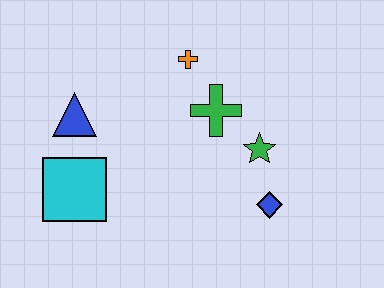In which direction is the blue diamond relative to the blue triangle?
The blue diamond is to the right of the blue triangle.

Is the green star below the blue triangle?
Yes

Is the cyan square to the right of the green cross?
No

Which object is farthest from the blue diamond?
The blue triangle is farthest from the blue diamond.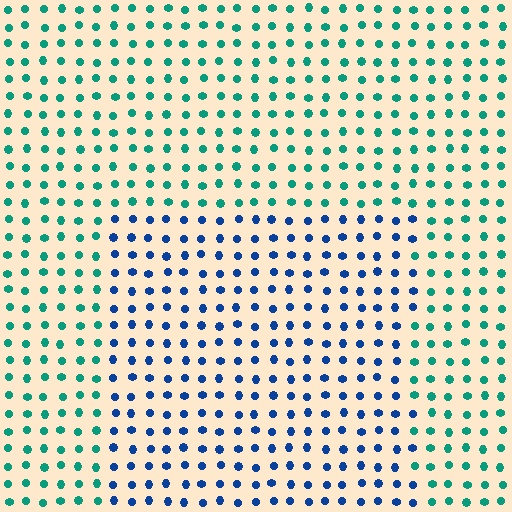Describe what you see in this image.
The image is filled with small teal elements in a uniform arrangement. A rectangle-shaped region is visible where the elements are tinted to a slightly different hue, forming a subtle color boundary.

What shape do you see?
I see a rectangle.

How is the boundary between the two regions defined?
The boundary is defined purely by a slight shift in hue (about 50 degrees). Spacing, size, and orientation are identical on both sides.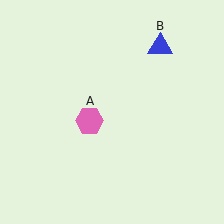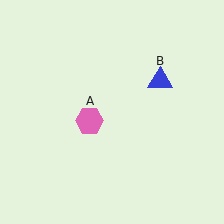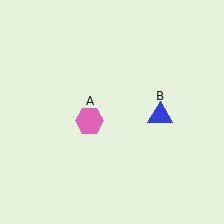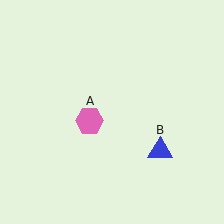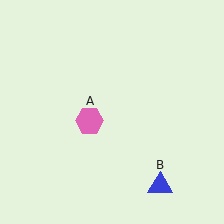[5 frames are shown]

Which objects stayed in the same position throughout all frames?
Pink hexagon (object A) remained stationary.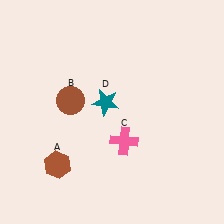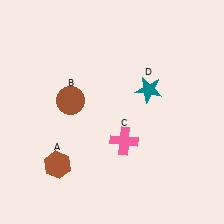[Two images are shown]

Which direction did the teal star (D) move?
The teal star (D) moved right.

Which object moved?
The teal star (D) moved right.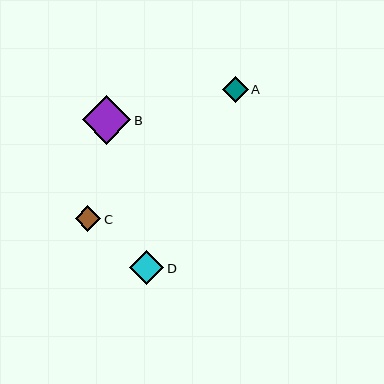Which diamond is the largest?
Diamond B is the largest with a size of approximately 49 pixels.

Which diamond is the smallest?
Diamond A is the smallest with a size of approximately 26 pixels.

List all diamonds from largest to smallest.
From largest to smallest: B, D, C, A.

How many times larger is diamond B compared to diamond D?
Diamond B is approximately 1.4 times the size of diamond D.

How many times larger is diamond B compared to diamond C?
Diamond B is approximately 1.9 times the size of diamond C.